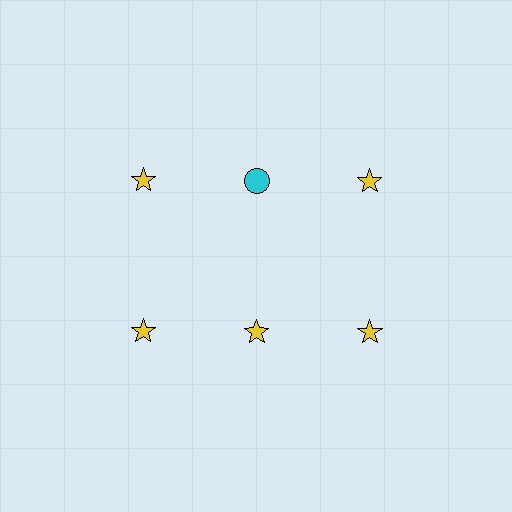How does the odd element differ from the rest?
It differs in both color (cyan instead of yellow) and shape (circle instead of star).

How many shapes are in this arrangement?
There are 6 shapes arranged in a grid pattern.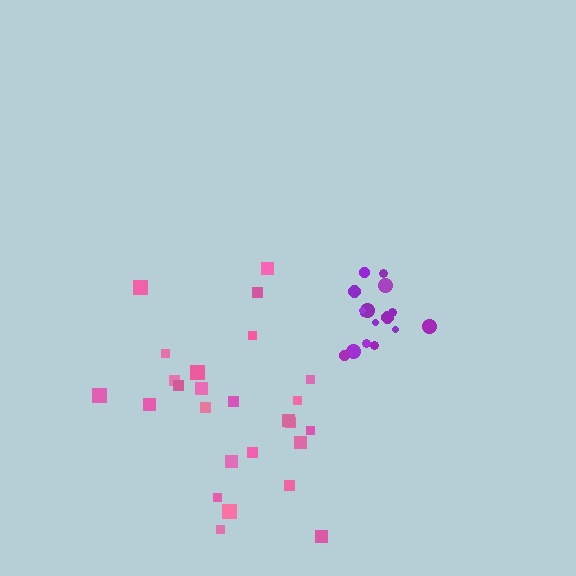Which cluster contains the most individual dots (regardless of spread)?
Pink (26).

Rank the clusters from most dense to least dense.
purple, pink.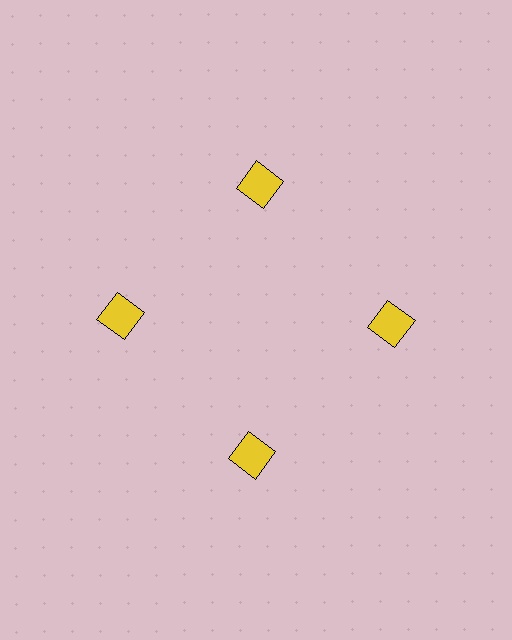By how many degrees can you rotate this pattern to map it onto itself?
The pattern maps onto itself every 90 degrees of rotation.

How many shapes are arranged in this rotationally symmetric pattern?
There are 4 shapes, arranged in 4 groups of 1.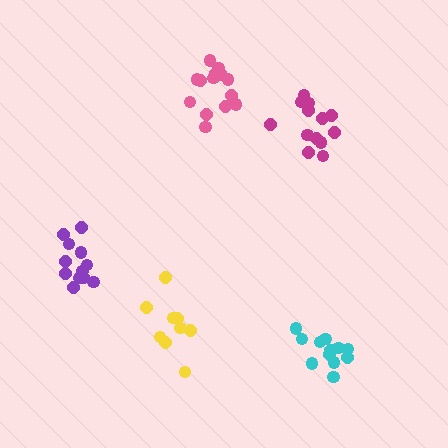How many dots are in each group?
Group 1: 12 dots, Group 2: 14 dots, Group 3: 12 dots, Group 4: 13 dots, Group 5: 9 dots (60 total).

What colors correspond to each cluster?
The clusters are colored: purple, pink, cyan, magenta, yellow.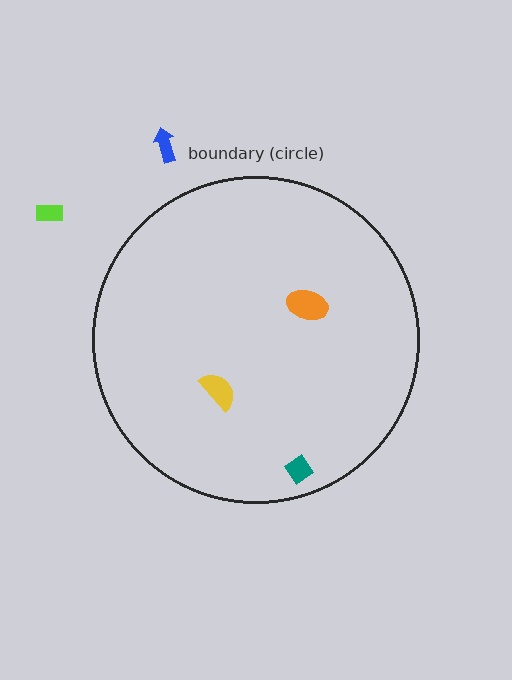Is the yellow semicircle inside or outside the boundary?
Inside.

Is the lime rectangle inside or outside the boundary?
Outside.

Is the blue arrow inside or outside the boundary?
Outside.